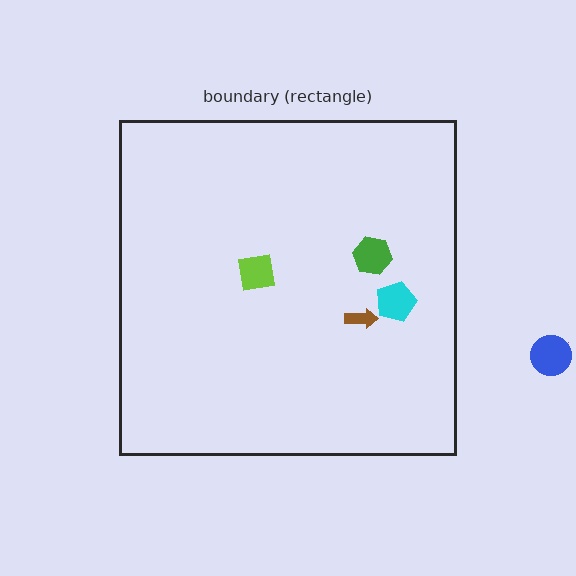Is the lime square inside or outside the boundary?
Inside.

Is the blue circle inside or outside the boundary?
Outside.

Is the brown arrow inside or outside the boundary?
Inside.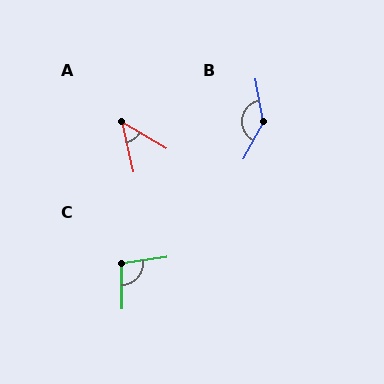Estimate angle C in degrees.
Approximately 98 degrees.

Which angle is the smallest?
A, at approximately 47 degrees.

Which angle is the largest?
B, at approximately 141 degrees.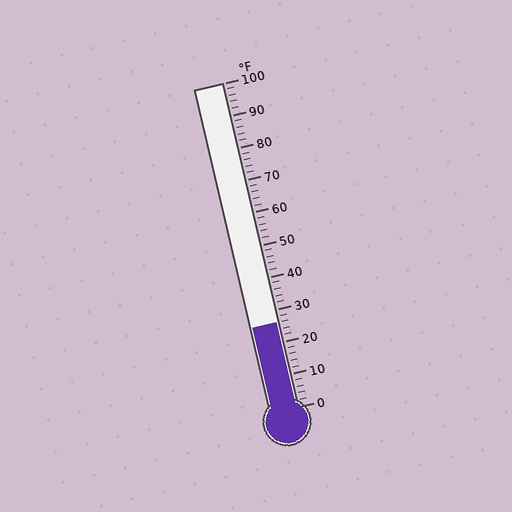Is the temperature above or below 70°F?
The temperature is below 70°F.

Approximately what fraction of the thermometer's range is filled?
The thermometer is filled to approximately 25% of its range.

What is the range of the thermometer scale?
The thermometer scale ranges from 0°F to 100°F.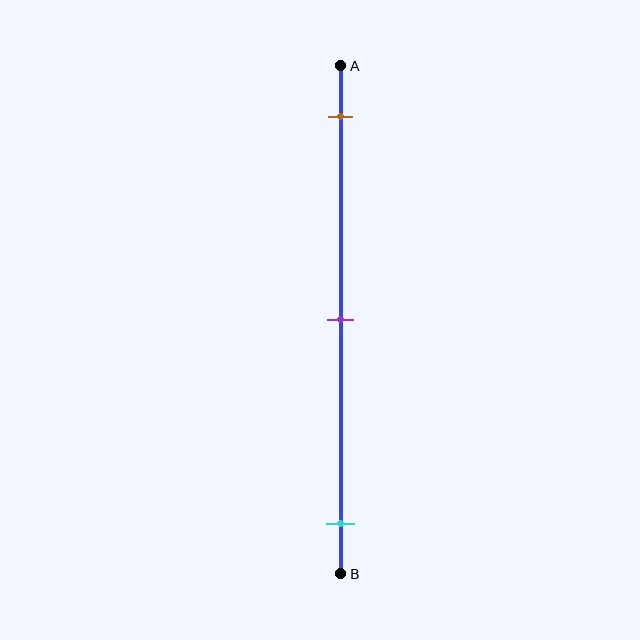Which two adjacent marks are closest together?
The brown and purple marks are the closest adjacent pair.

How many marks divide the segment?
There are 3 marks dividing the segment.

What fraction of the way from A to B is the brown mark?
The brown mark is approximately 10% (0.1) of the way from A to B.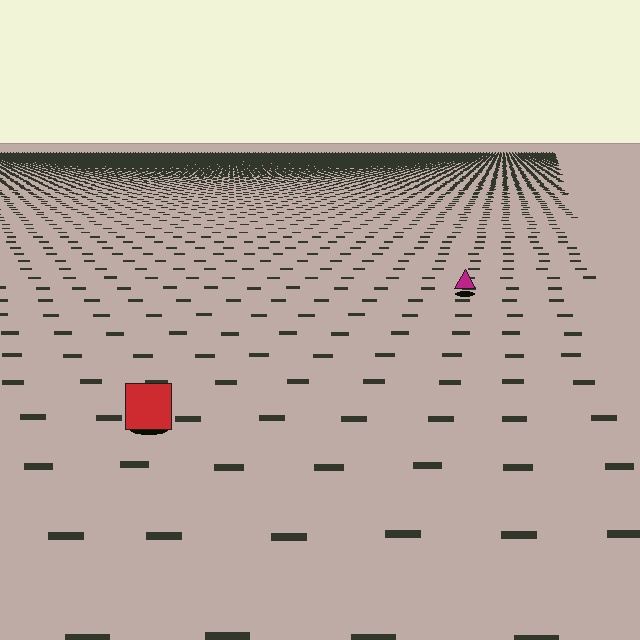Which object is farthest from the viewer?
The magenta triangle is farthest from the viewer. It appears smaller and the ground texture around it is denser.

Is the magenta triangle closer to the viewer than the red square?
No. The red square is closer — you can tell from the texture gradient: the ground texture is coarser near it.